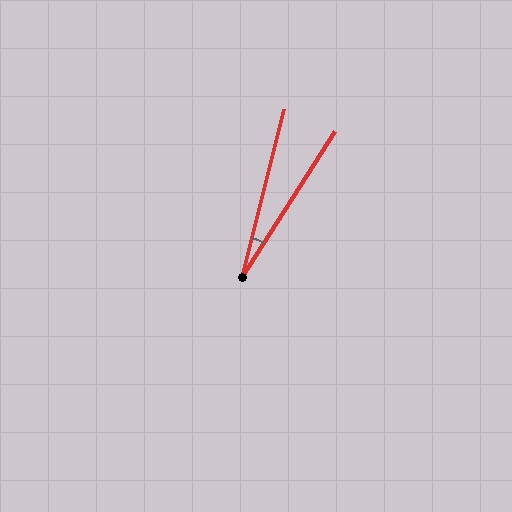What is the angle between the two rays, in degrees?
Approximately 18 degrees.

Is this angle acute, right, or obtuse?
It is acute.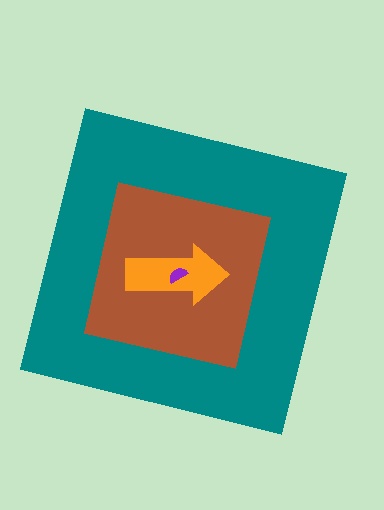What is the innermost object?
The purple semicircle.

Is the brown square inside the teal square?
Yes.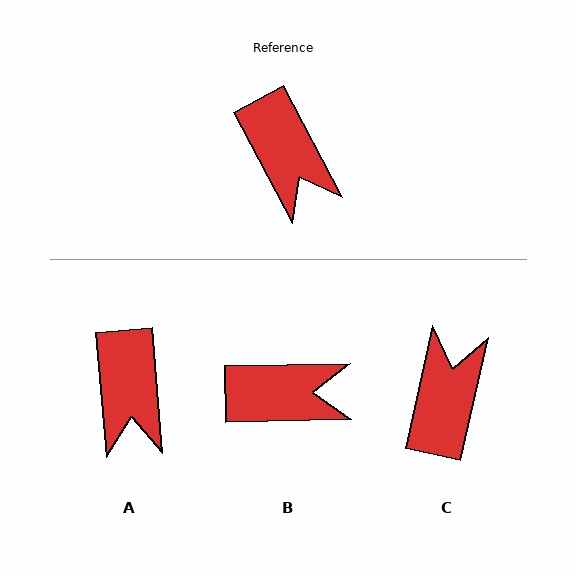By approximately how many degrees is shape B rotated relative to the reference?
Approximately 63 degrees counter-clockwise.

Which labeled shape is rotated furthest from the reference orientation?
C, about 140 degrees away.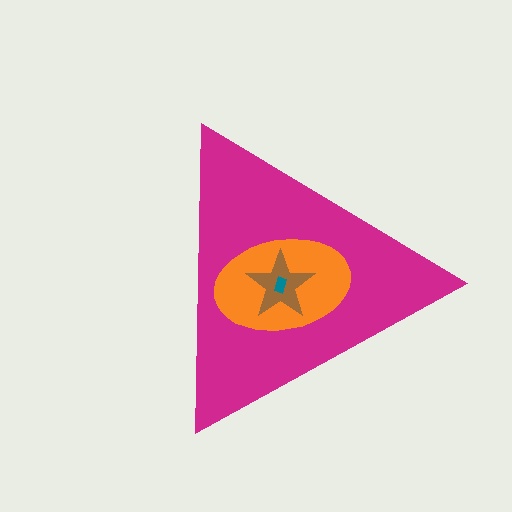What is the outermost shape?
The magenta triangle.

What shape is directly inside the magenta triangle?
The orange ellipse.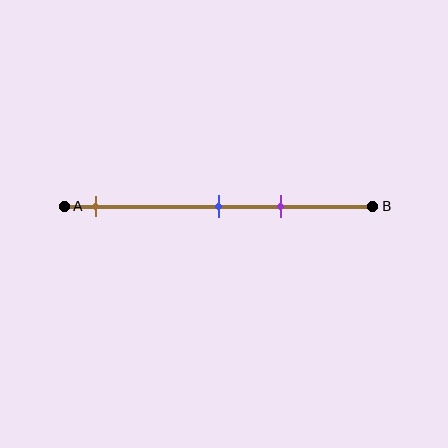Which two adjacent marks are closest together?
The blue and purple marks are the closest adjacent pair.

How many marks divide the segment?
There are 3 marks dividing the segment.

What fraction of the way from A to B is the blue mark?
The blue mark is approximately 50% (0.5) of the way from A to B.